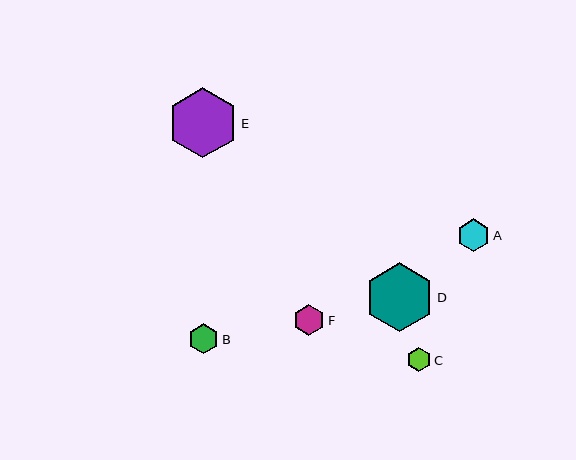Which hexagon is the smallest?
Hexagon C is the smallest with a size of approximately 24 pixels.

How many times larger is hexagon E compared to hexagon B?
Hexagon E is approximately 2.3 times the size of hexagon B.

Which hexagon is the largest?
Hexagon E is the largest with a size of approximately 70 pixels.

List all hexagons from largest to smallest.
From largest to smallest: E, D, A, F, B, C.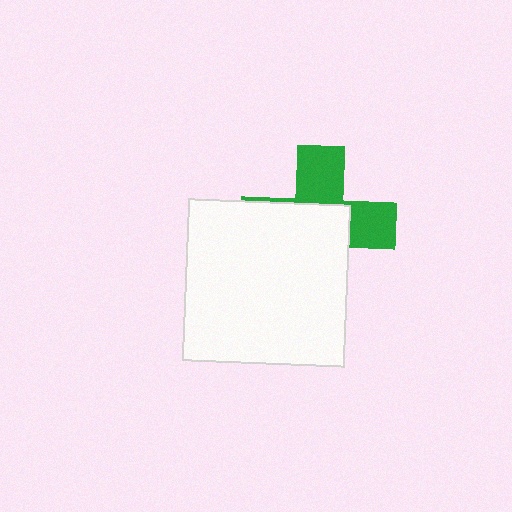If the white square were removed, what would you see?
You would see the complete green cross.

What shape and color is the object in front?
The object in front is a white square.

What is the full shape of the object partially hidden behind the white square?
The partially hidden object is a green cross.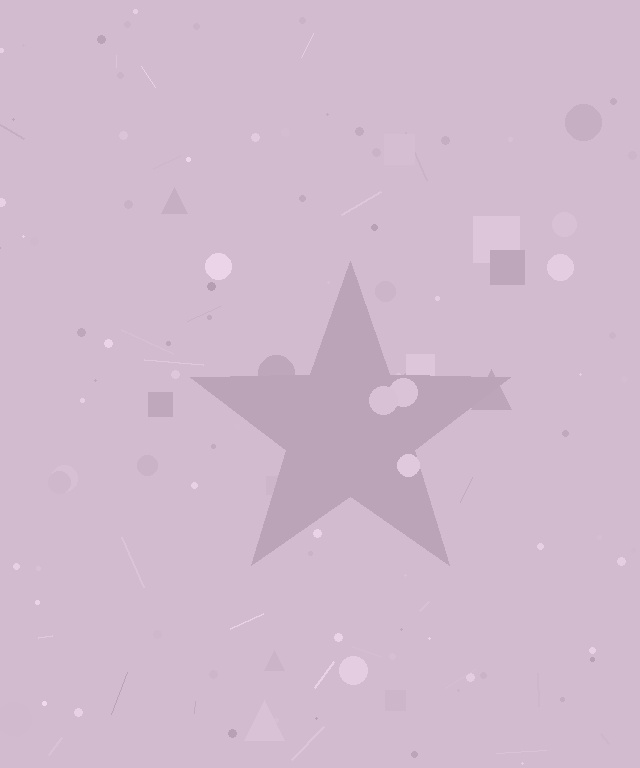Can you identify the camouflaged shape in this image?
The camouflaged shape is a star.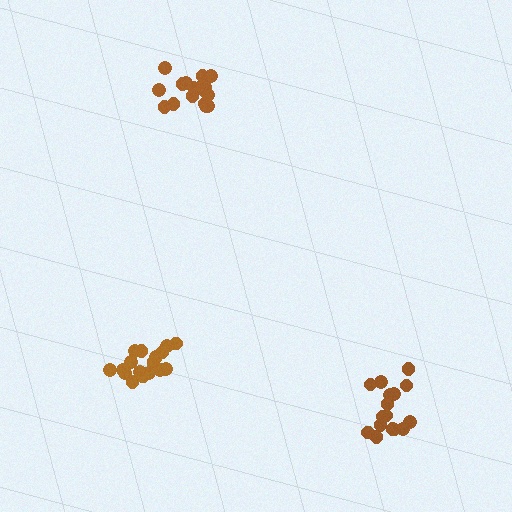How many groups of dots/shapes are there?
There are 3 groups.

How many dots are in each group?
Group 1: 20 dots, Group 2: 17 dots, Group 3: 16 dots (53 total).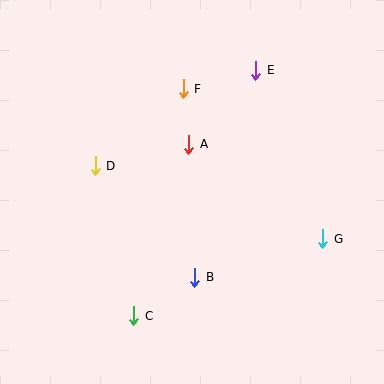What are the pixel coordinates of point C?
Point C is at (134, 316).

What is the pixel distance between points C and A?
The distance between C and A is 180 pixels.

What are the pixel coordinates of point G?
Point G is at (323, 239).